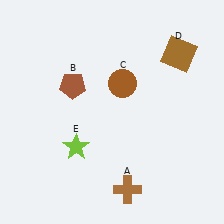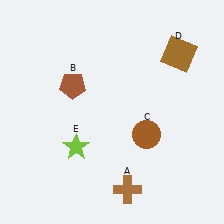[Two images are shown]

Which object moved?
The brown circle (C) moved down.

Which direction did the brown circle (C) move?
The brown circle (C) moved down.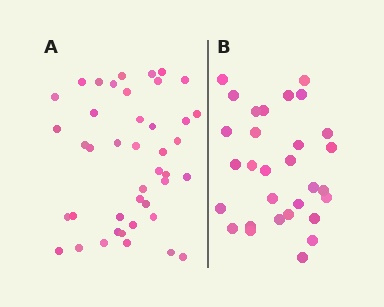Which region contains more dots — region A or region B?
Region A (the left region) has more dots.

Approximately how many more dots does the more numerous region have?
Region A has roughly 12 or so more dots than region B.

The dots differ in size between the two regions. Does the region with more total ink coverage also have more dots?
No. Region B has more total ink coverage because its dots are larger, but region A actually contains more individual dots. Total area can be misleading — the number of items is what matters here.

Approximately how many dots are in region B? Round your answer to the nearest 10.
About 30 dots.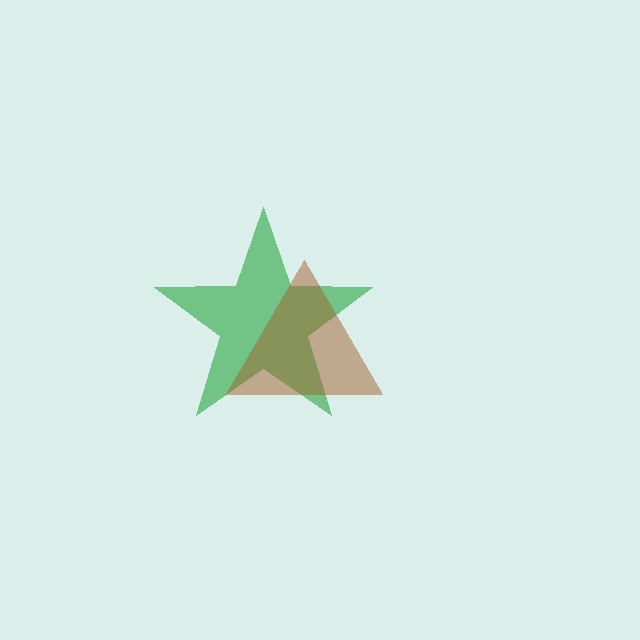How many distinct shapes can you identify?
There are 2 distinct shapes: a green star, a brown triangle.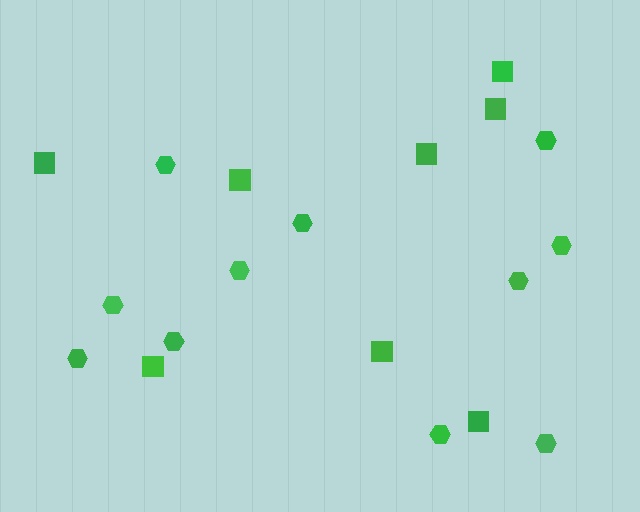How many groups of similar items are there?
There are 2 groups: one group of hexagons (11) and one group of squares (8).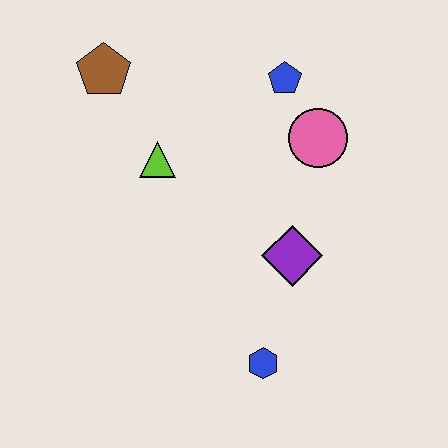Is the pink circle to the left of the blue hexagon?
No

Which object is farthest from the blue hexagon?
The brown pentagon is farthest from the blue hexagon.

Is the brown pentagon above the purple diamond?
Yes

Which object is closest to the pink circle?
The blue pentagon is closest to the pink circle.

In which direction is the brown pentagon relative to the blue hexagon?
The brown pentagon is above the blue hexagon.